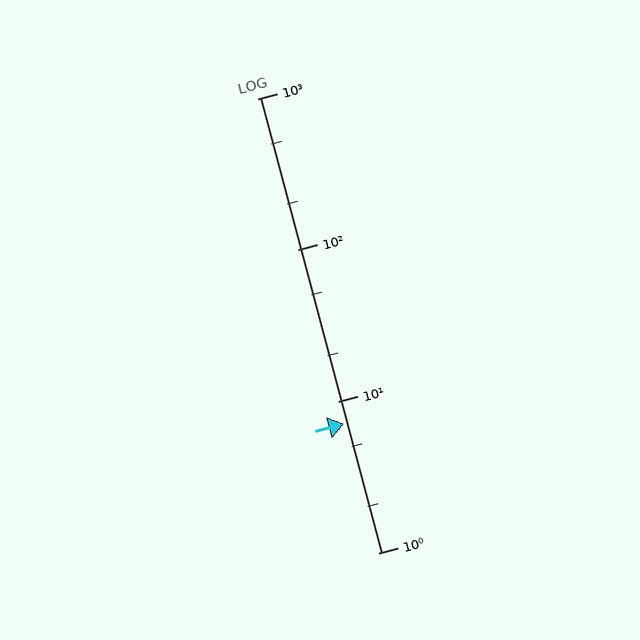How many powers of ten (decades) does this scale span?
The scale spans 3 decades, from 1 to 1000.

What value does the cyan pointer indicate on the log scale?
The pointer indicates approximately 7.1.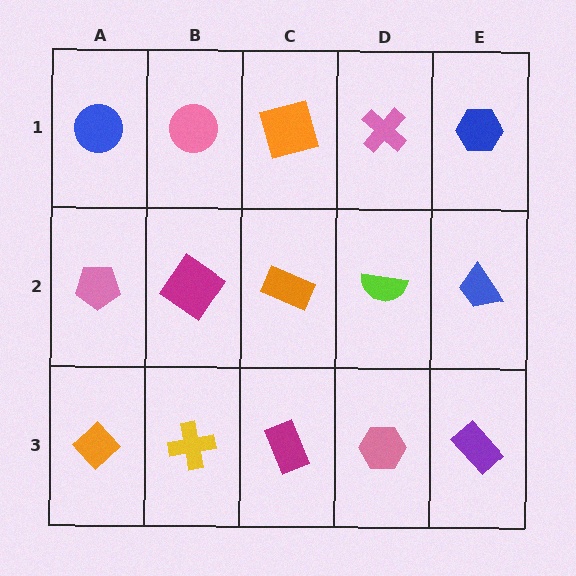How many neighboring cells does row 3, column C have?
3.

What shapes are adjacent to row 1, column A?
A pink pentagon (row 2, column A), a pink circle (row 1, column B).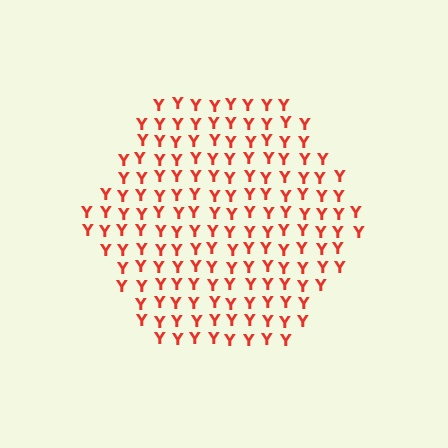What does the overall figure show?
The overall figure shows a hexagon.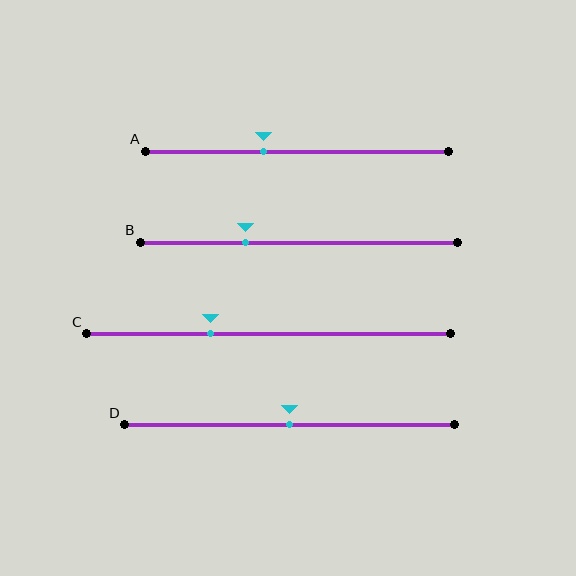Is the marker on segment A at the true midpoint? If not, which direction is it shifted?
No, the marker on segment A is shifted to the left by about 11% of the segment length.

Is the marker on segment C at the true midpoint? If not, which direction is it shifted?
No, the marker on segment C is shifted to the left by about 16% of the segment length.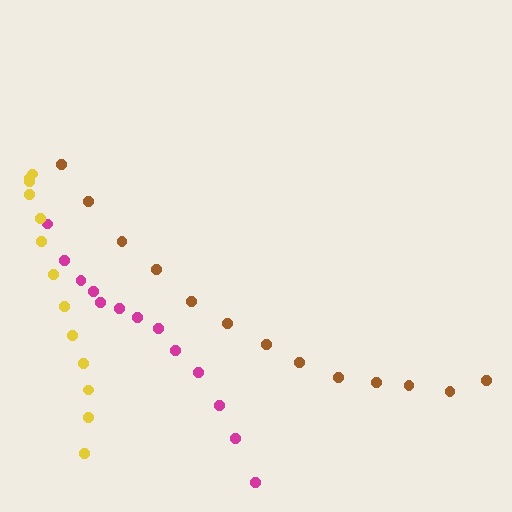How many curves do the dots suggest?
There are 3 distinct paths.